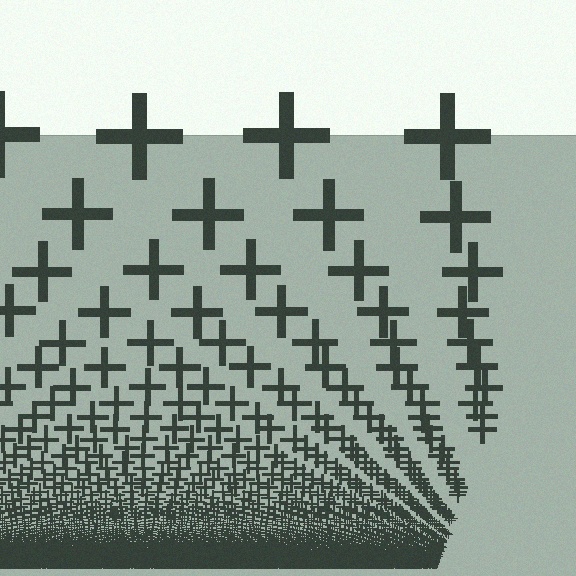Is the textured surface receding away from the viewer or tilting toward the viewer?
The surface appears to tilt toward the viewer. Texture elements get larger and sparser toward the top.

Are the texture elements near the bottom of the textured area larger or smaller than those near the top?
Smaller. The gradient is inverted — elements near the bottom are smaller and denser.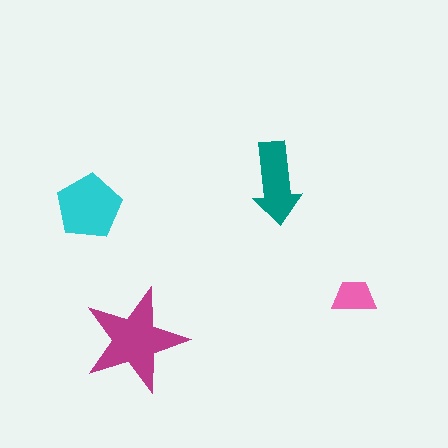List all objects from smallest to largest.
The pink trapezoid, the teal arrow, the cyan pentagon, the magenta star.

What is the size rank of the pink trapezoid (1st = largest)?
4th.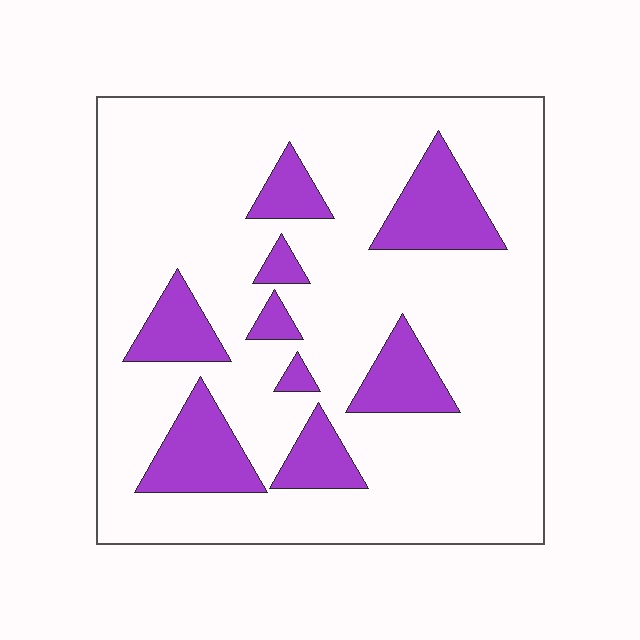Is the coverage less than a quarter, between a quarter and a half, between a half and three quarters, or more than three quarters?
Less than a quarter.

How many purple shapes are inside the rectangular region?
9.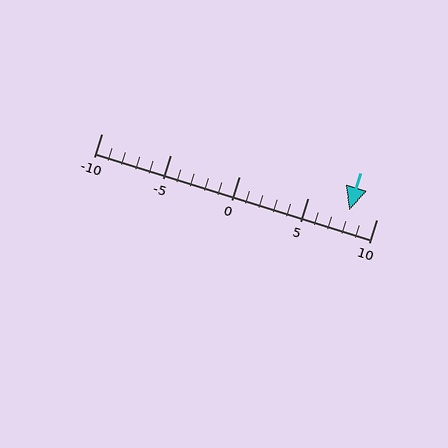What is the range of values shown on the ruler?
The ruler shows values from -10 to 10.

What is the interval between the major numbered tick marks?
The major tick marks are spaced 5 units apart.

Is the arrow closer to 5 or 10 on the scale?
The arrow is closer to 10.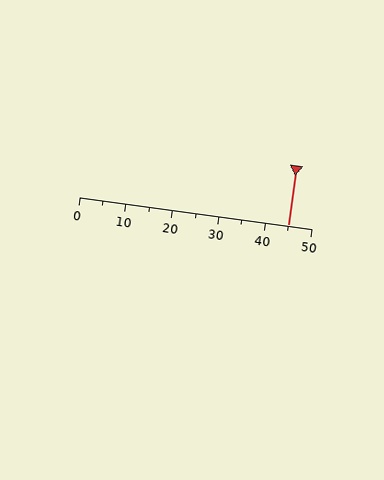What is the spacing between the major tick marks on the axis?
The major ticks are spaced 10 apart.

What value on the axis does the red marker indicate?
The marker indicates approximately 45.